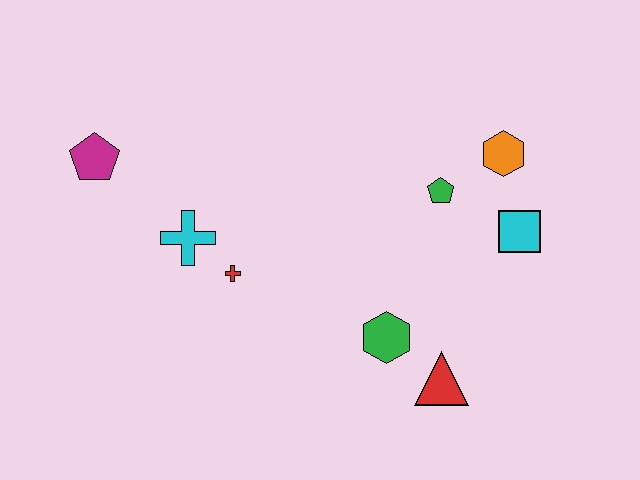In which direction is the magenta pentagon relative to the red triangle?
The magenta pentagon is to the left of the red triangle.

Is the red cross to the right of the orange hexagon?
No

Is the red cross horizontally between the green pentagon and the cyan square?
No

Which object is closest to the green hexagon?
The red triangle is closest to the green hexagon.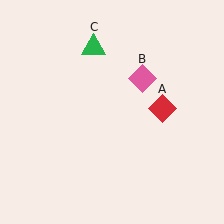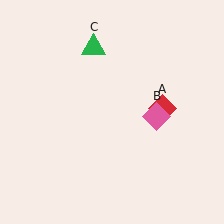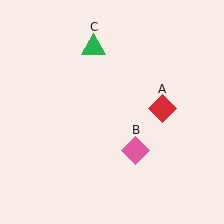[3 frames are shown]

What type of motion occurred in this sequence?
The pink diamond (object B) rotated clockwise around the center of the scene.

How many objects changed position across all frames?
1 object changed position: pink diamond (object B).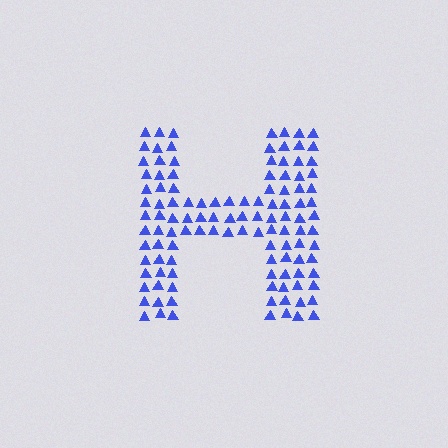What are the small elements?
The small elements are triangles.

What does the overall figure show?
The overall figure shows the letter H.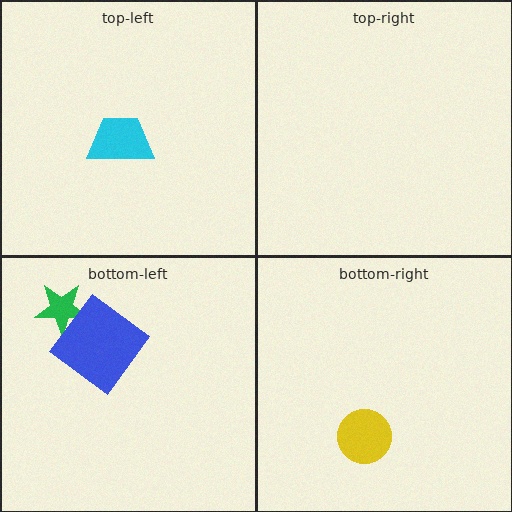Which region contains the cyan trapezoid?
The top-left region.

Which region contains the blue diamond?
The bottom-left region.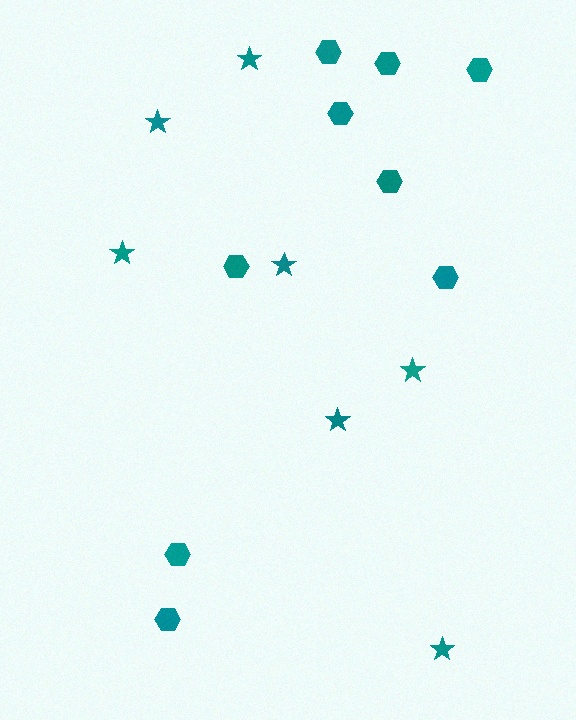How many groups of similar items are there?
There are 2 groups: one group of hexagons (9) and one group of stars (7).